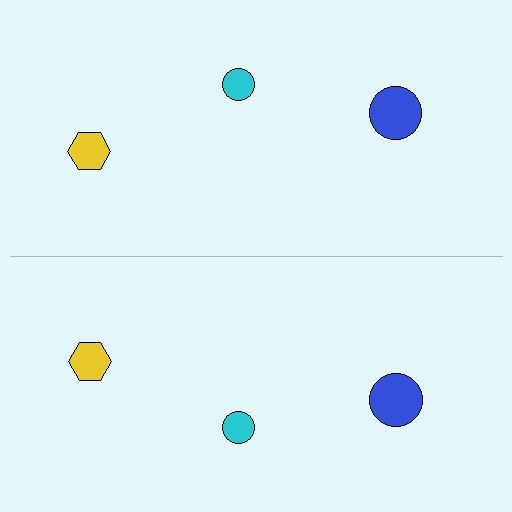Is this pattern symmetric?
Yes, this pattern has bilateral (reflection) symmetry.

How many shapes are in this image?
There are 6 shapes in this image.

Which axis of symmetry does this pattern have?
The pattern has a horizontal axis of symmetry running through the center of the image.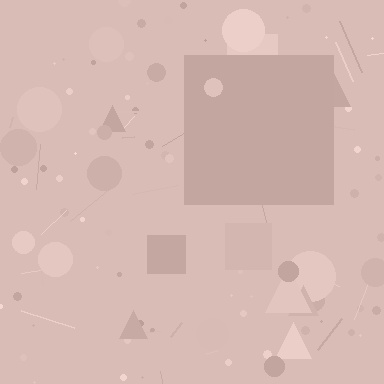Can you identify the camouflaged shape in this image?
The camouflaged shape is a square.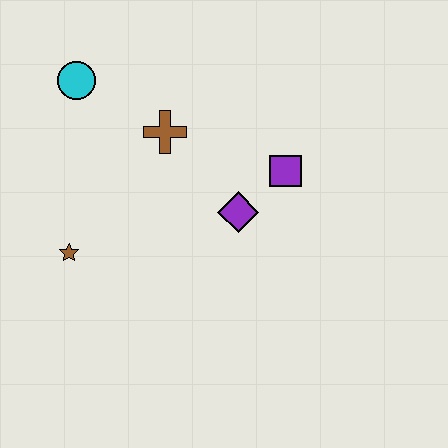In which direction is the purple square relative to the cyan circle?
The purple square is to the right of the cyan circle.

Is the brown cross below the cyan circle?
Yes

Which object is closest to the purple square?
The purple diamond is closest to the purple square.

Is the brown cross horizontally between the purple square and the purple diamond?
No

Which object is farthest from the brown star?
The purple square is farthest from the brown star.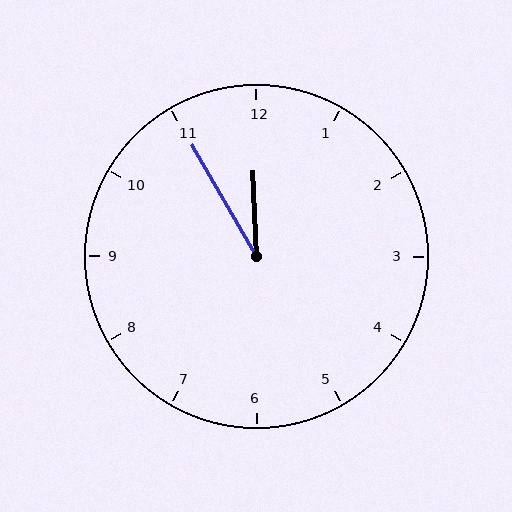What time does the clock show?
11:55.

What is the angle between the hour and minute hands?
Approximately 28 degrees.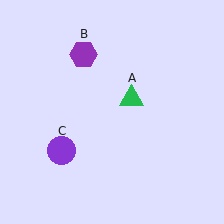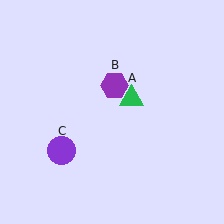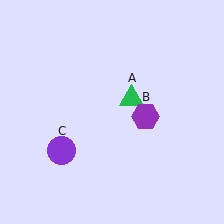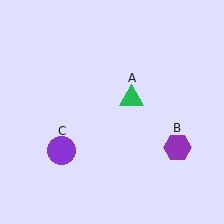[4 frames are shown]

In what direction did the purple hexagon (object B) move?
The purple hexagon (object B) moved down and to the right.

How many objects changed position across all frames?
1 object changed position: purple hexagon (object B).